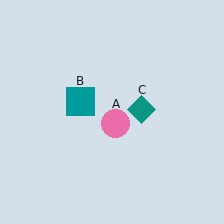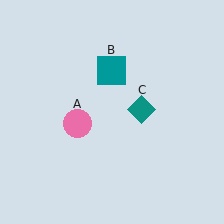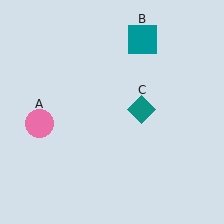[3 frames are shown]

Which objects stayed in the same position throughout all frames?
Teal diamond (object C) remained stationary.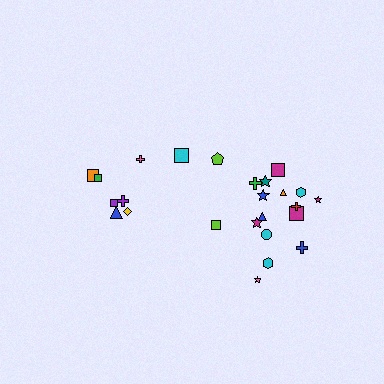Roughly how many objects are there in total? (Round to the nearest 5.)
Roughly 25 objects in total.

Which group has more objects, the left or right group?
The right group.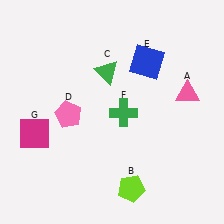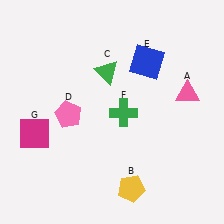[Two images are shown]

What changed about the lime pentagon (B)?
In Image 1, B is lime. In Image 2, it changed to yellow.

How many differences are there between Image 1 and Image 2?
There is 1 difference between the two images.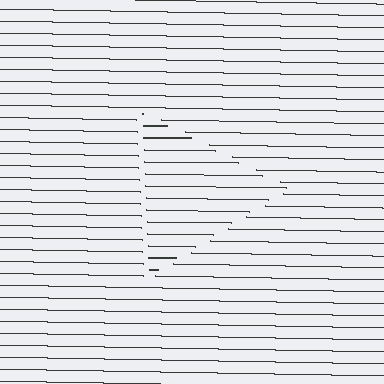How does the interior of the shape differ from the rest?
The interior of the shape contains the same grating, shifted by half a period — the contour is defined by the phase discontinuity where line-ends from the inner and outer gratings abut.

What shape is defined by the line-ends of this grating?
An illusory triangle. The interior of the shape contains the same grating, shifted by half a period — the contour is defined by the phase discontinuity where line-ends from the inner and outer gratings abut.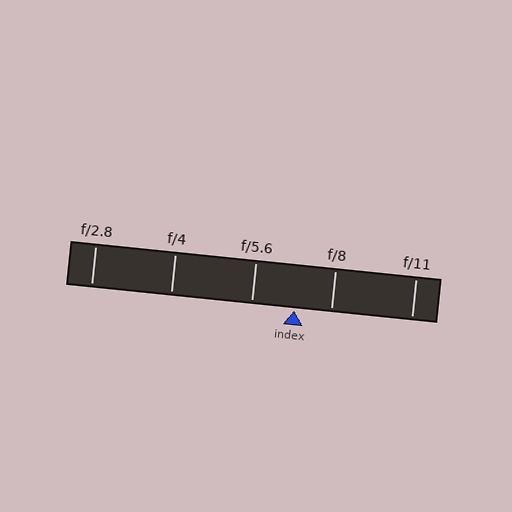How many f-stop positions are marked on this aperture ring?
There are 5 f-stop positions marked.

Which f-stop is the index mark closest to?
The index mark is closest to f/8.